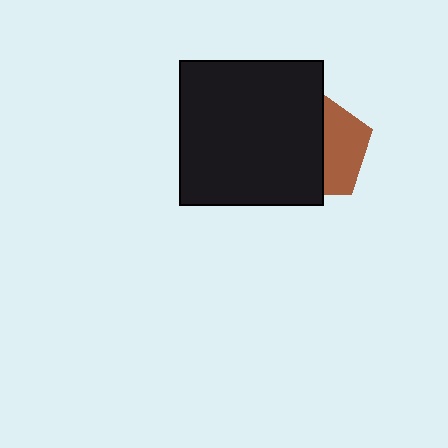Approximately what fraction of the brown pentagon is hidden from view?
Roughly 58% of the brown pentagon is hidden behind the black square.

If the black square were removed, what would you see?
You would see the complete brown pentagon.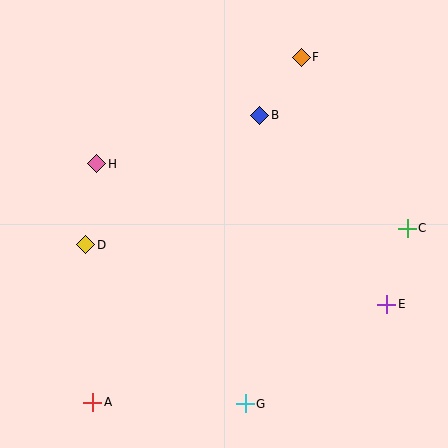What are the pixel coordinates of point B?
Point B is at (260, 115).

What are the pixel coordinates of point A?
Point A is at (93, 402).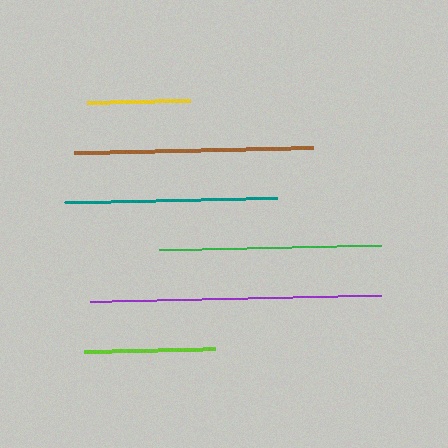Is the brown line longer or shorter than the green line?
The brown line is longer than the green line.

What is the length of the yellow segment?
The yellow segment is approximately 104 pixels long.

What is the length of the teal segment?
The teal segment is approximately 213 pixels long.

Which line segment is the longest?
The purple line is the longest at approximately 291 pixels.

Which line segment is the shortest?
The yellow line is the shortest at approximately 104 pixels.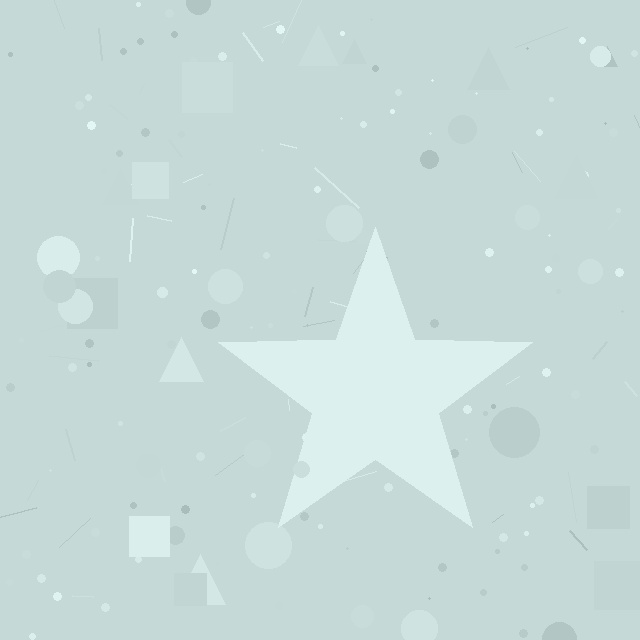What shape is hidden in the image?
A star is hidden in the image.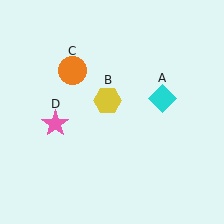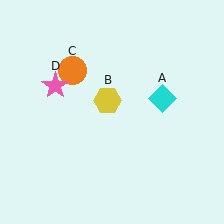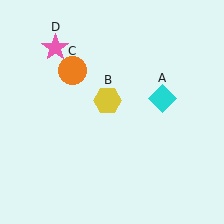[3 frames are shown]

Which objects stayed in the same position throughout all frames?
Cyan diamond (object A) and yellow hexagon (object B) and orange circle (object C) remained stationary.